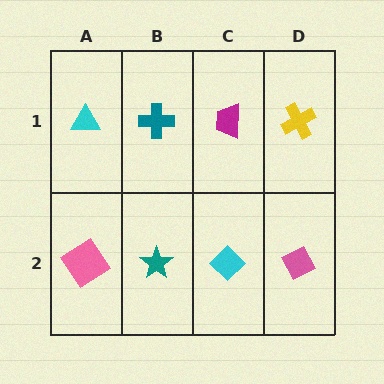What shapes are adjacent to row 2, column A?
A cyan triangle (row 1, column A), a teal star (row 2, column B).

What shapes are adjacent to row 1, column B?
A teal star (row 2, column B), a cyan triangle (row 1, column A), a magenta trapezoid (row 1, column C).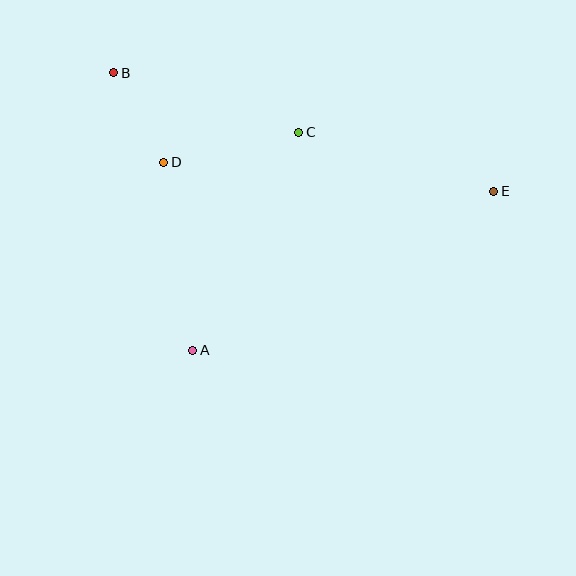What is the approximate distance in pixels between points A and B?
The distance between A and B is approximately 288 pixels.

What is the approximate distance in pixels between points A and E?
The distance between A and E is approximately 340 pixels.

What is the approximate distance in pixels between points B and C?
The distance between B and C is approximately 194 pixels.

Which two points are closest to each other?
Points B and D are closest to each other.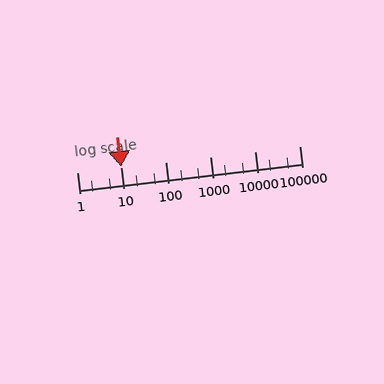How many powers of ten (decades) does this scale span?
The scale spans 5 decades, from 1 to 100000.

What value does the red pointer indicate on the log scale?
The pointer indicates approximately 10.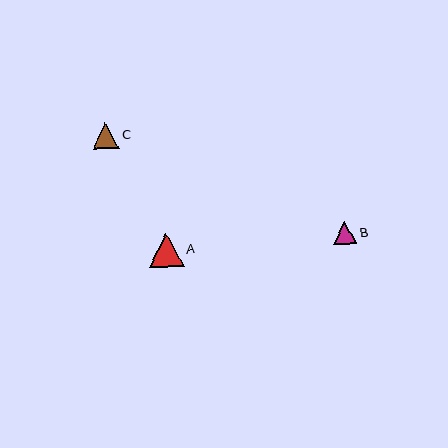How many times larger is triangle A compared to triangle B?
Triangle A is approximately 1.5 times the size of triangle B.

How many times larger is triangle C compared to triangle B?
Triangle C is approximately 1.1 times the size of triangle B.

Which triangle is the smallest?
Triangle B is the smallest with a size of approximately 23 pixels.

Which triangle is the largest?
Triangle A is the largest with a size of approximately 34 pixels.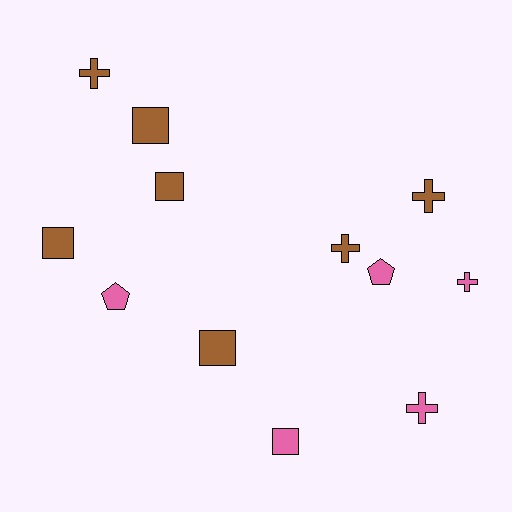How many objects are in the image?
There are 12 objects.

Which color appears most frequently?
Brown, with 7 objects.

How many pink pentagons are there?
There are 2 pink pentagons.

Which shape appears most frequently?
Square, with 5 objects.